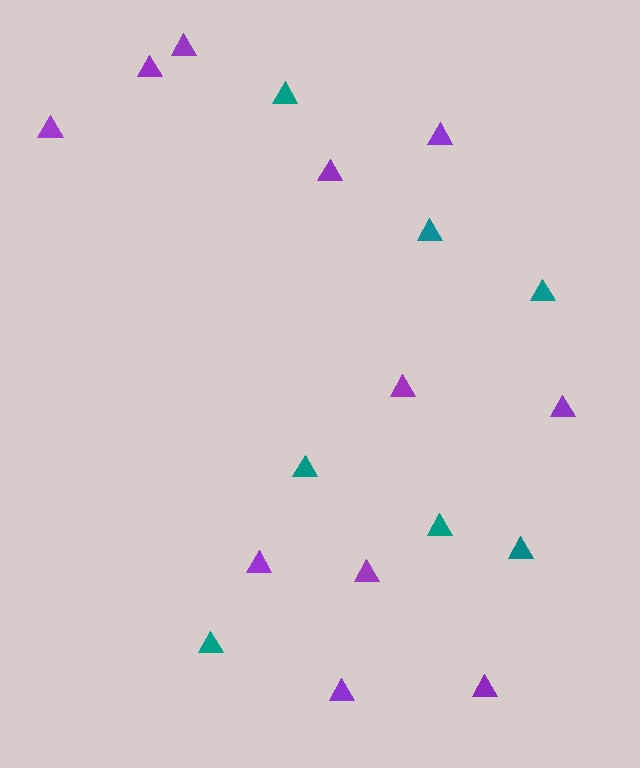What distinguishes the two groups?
There are 2 groups: one group of teal triangles (7) and one group of purple triangles (11).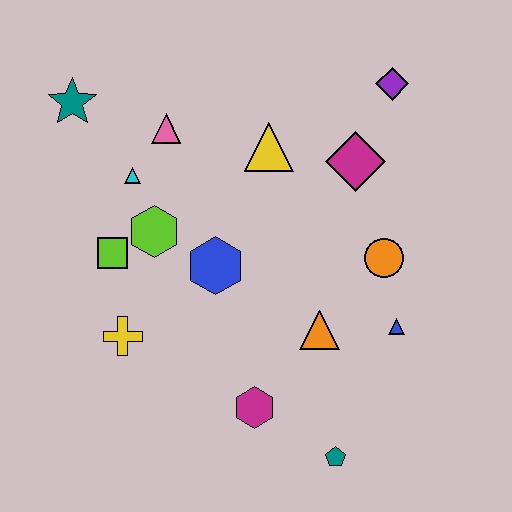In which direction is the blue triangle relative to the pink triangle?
The blue triangle is to the right of the pink triangle.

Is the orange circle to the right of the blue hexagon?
Yes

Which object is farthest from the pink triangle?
The teal pentagon is farthest from the pink triangle.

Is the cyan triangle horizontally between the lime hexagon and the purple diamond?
No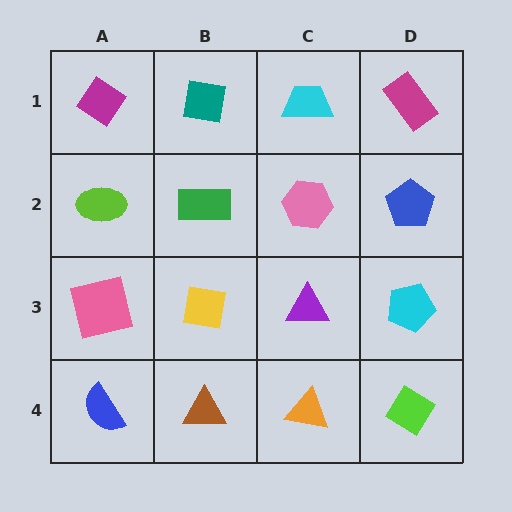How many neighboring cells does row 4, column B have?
3.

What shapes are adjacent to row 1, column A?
A lime ellipse (row 2, column A), a teal square (row 1, column B).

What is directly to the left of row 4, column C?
A brown triangle.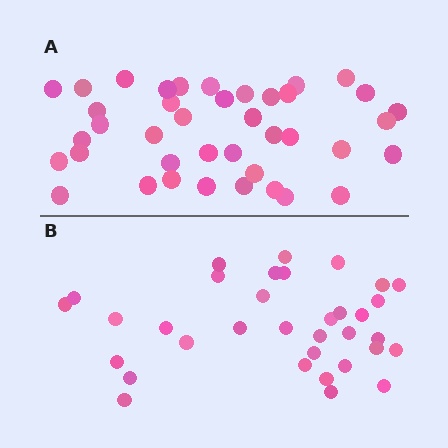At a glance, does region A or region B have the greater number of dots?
Region A (the top region) has more dots.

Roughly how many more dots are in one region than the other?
Region A has about 6 more dots than region B.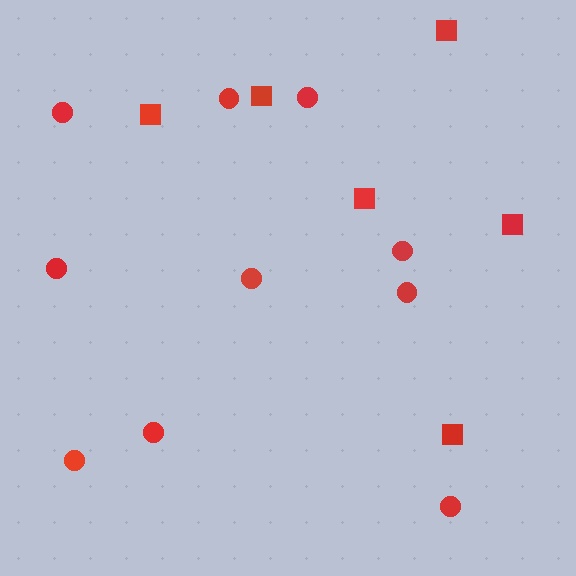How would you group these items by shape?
There are 2 groups: one group of circles (10) and one group of squares (6).